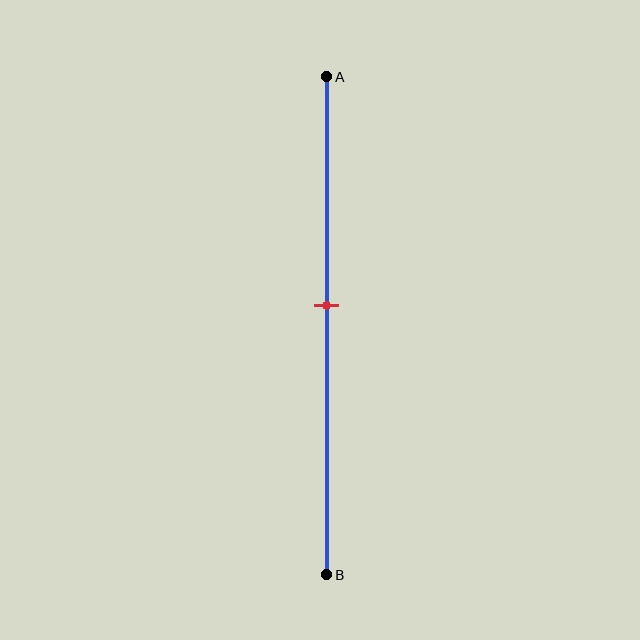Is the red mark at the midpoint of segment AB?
No, the mark is at about 45% from A, not at the 50% midpoint.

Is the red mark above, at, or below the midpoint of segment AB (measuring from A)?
The red mark is above the midpoint of segment AB.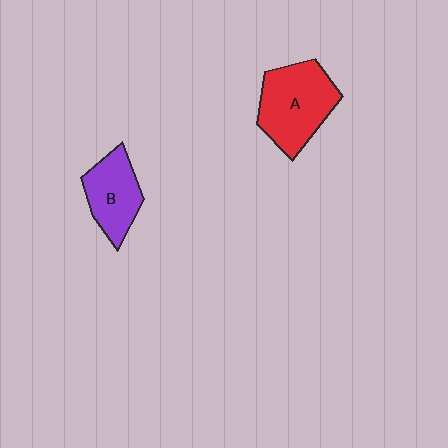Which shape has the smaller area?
Shape B (purple).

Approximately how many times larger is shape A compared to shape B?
Approximately 1.4 times.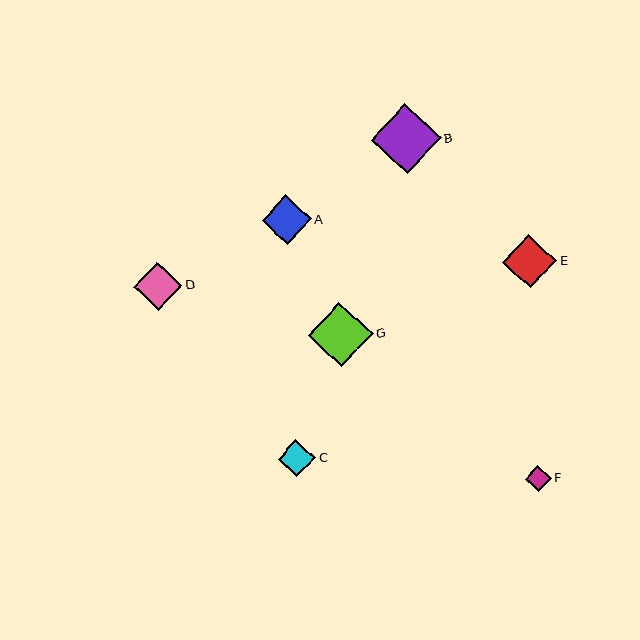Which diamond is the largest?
Diamond B is the largest with a size of approximately 70 pixels.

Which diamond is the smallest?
Diamond F is the smallest with a size of approximately 25 pixels.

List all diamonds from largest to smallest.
From largest to smallest: B, G, E, A, D, C, F.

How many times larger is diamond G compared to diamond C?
Diamond G is approximately 1.7 times the size of diamond C.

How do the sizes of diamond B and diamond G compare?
Diamond B and diamond G are approximately the same size.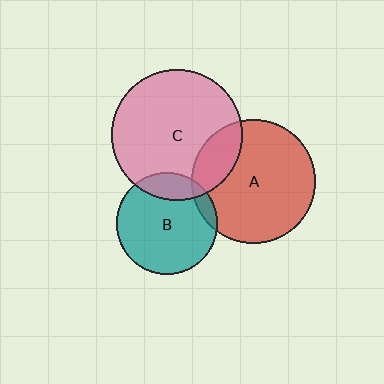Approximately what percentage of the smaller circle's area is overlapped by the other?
Approximately 15%.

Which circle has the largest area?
Circle C (pink).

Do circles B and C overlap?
Yes.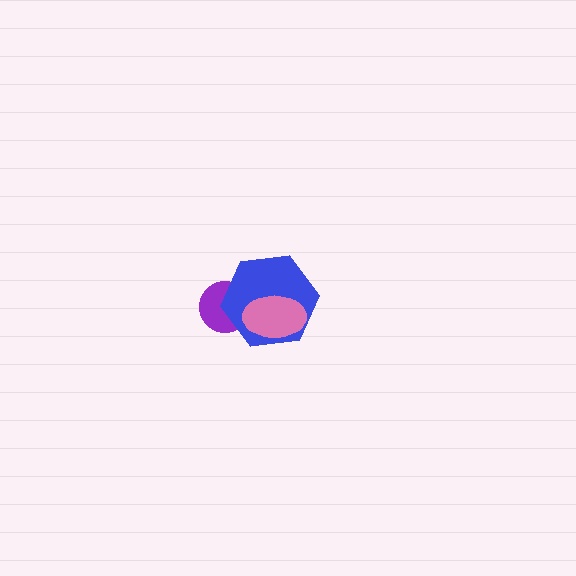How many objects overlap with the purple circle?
2 objects overlap with the purple circle.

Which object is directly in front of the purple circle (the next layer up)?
The blue hexagon is directly in front of the purple circle.